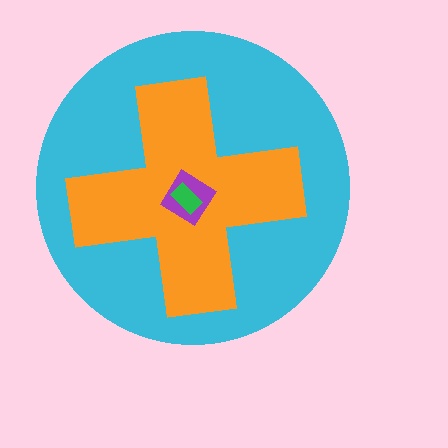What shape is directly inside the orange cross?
The purple diamond.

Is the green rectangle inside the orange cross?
Yes.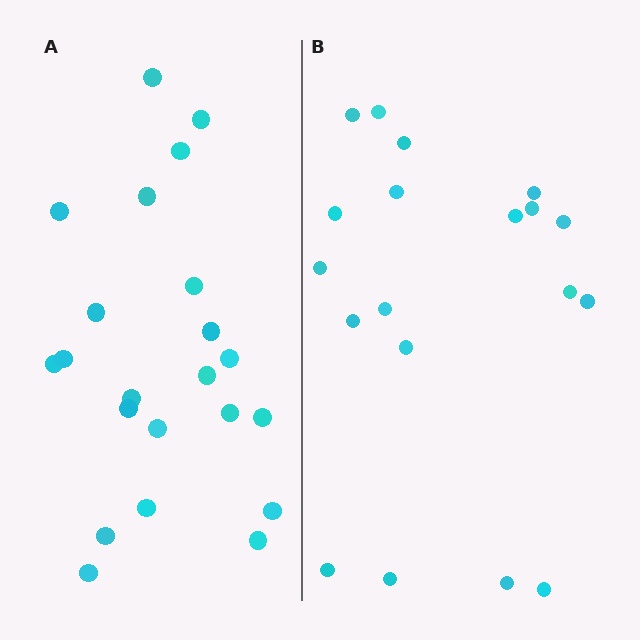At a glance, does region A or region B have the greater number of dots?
Region A (the left region) has more dots.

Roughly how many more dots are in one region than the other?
Region A has just a few more — roughly 2 or 3 more dots than region B.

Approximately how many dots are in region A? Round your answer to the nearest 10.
About 20 dots. (The exact count is 22, which rounds to 20.)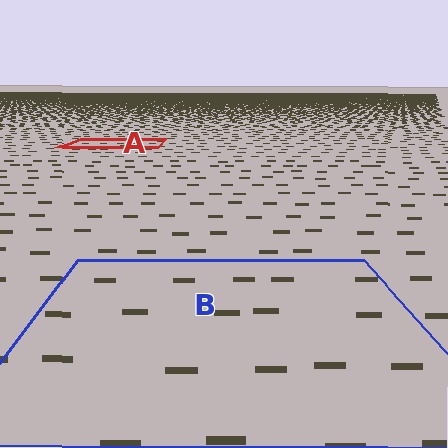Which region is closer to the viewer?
Region B is closer. The texture elements there are larger and more spread out.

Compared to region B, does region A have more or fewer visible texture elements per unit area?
Region A has more texture elements per unit area — they are packed more densely because it is farther away.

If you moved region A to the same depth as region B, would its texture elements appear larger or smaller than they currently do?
They would appear larger. At a closer depth, the same texture elements are projected at a bigger on-screen size.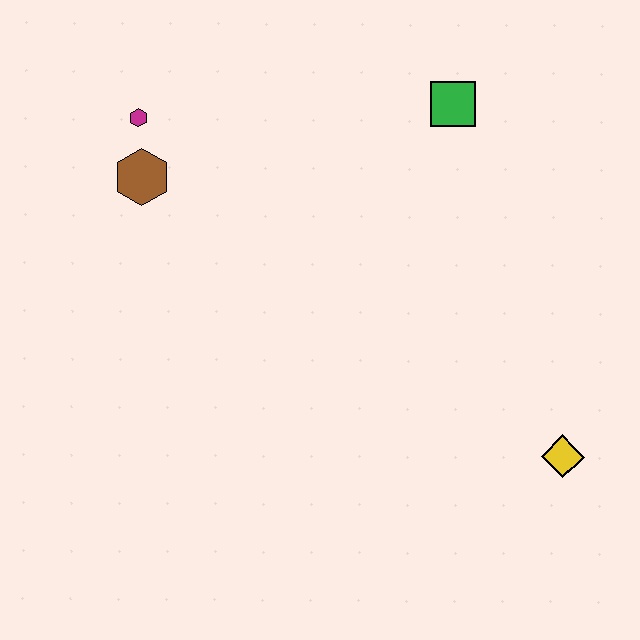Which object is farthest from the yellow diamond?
The magenta hexagon is farthest from the yellow diamond.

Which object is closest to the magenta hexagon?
The brown hexagon is closest to the magenta hexagon.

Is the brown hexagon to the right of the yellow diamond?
No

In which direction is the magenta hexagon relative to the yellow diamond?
The magenta hexagon is to the left of the yellow diamond.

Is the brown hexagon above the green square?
No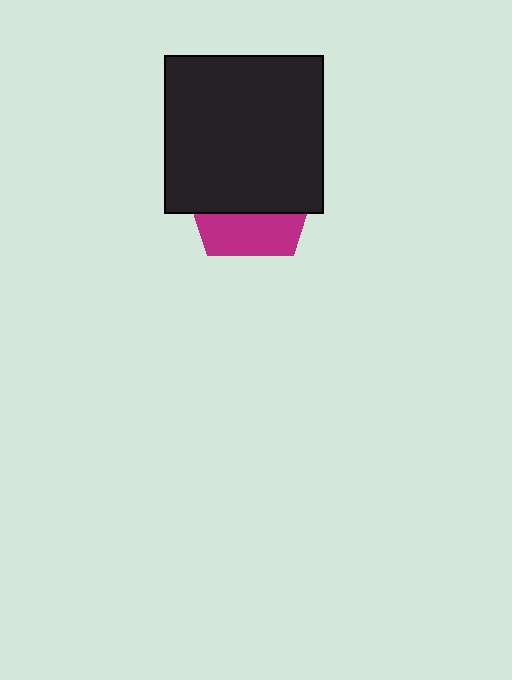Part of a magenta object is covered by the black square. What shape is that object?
It is a pentagon.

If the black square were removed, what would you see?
You would see the complete magenta pentagon.